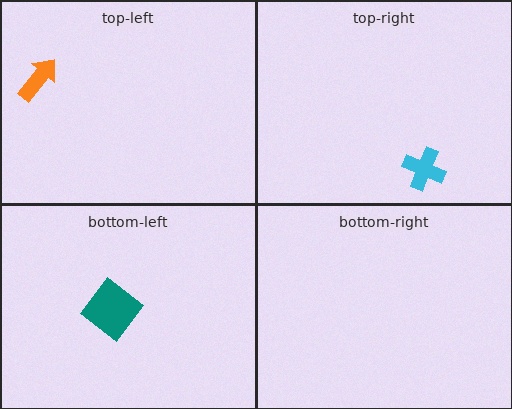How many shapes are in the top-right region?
1.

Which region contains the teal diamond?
The bottom-left region.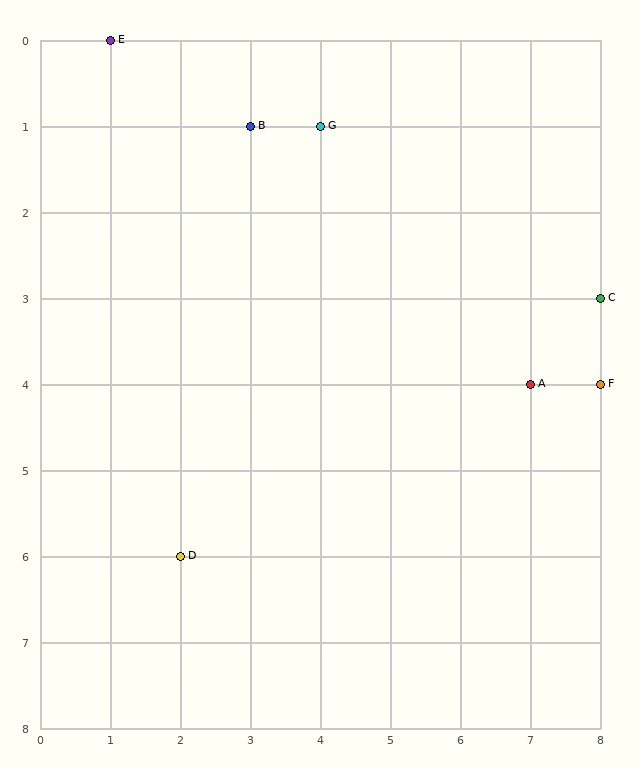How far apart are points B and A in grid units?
Points B and A are 4 columns and 3 rows apart (about 5.0 grid units diagonally).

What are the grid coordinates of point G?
Point G is at grid coordinates (4, 1).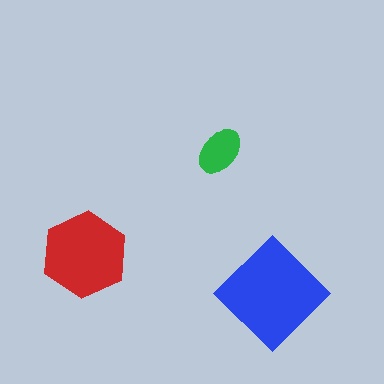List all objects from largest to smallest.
The blue diamond, the red hexagon, the green ellipse.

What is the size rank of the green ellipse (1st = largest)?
3rd.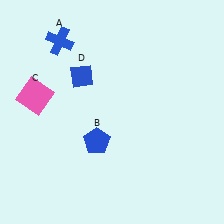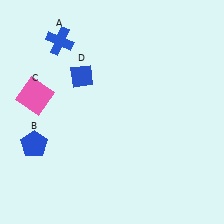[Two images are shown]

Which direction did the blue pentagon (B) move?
The blue pentagon (B) moved left.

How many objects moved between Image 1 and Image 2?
1 object moved between the two images.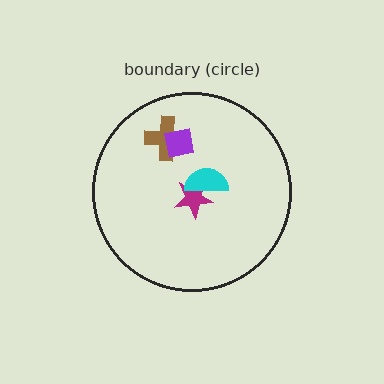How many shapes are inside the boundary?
4 inside, 0 outside.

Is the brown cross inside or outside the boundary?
Inside.